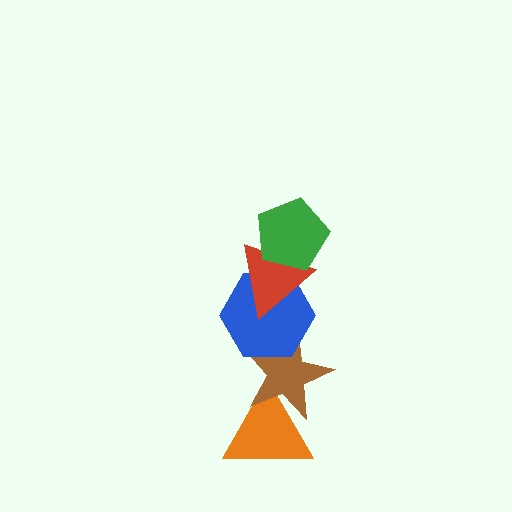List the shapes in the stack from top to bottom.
From top to bottom: the green pentagon, the red triangle, the blue hexagon, the brown star, the orange triangle.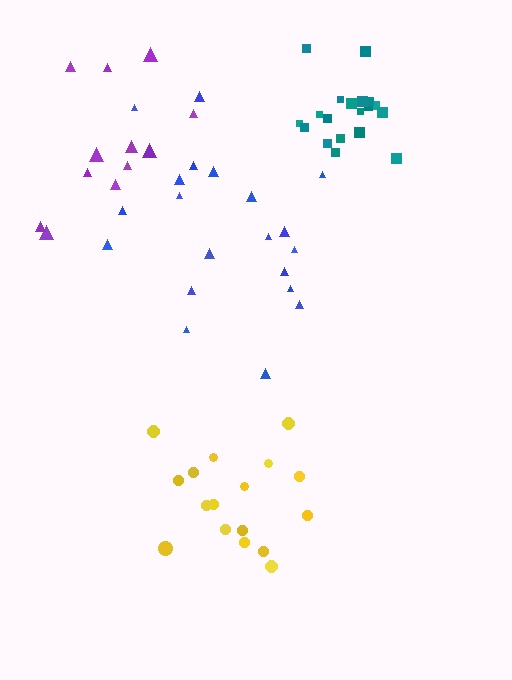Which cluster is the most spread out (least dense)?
Blue.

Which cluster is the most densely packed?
Teal.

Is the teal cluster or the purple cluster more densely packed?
Teal.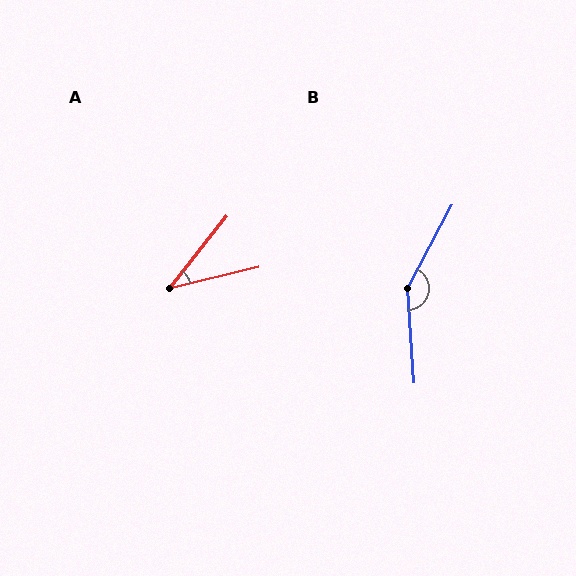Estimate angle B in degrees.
Approximately 148 degrees.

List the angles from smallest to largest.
A (38°), B (148°).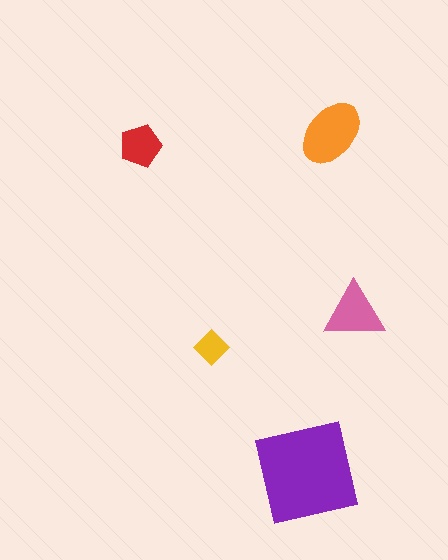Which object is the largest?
The purple square.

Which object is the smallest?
The yellow diamond.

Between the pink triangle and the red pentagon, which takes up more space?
The pink triangle.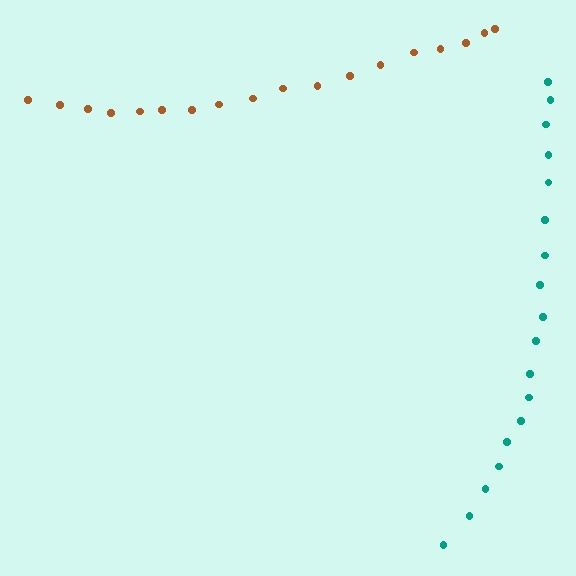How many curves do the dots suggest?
There are 2 distinct paths.